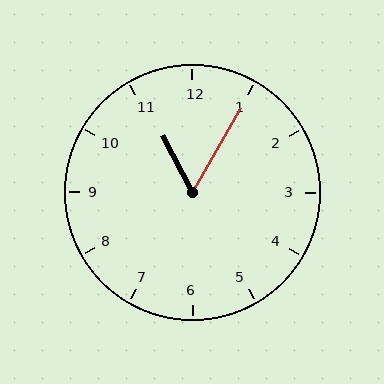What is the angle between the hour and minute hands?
Approximately 58 degrees.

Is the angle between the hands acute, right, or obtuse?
It is acute.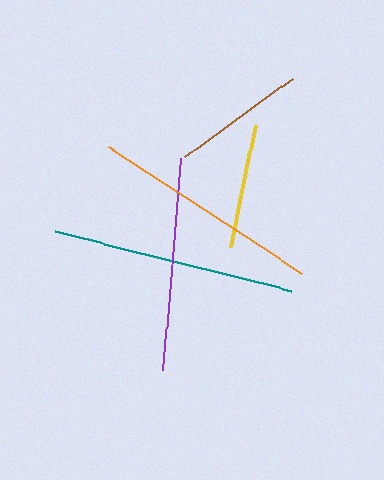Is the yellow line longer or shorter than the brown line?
The brown line is longer than the yellow line.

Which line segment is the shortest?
The yellow line is the shortest at approximately 125 pixels.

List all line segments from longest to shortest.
From longest to shortest: teal, orange, purple, brown, yellow.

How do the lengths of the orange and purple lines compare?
The orange and purple lines are approximately the same length.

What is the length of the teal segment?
The teal segment is approximately 243 pixels long.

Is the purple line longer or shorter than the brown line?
The purple line is longer than the brown line.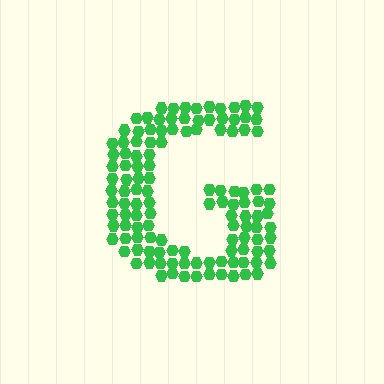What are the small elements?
The small elements are hexagons.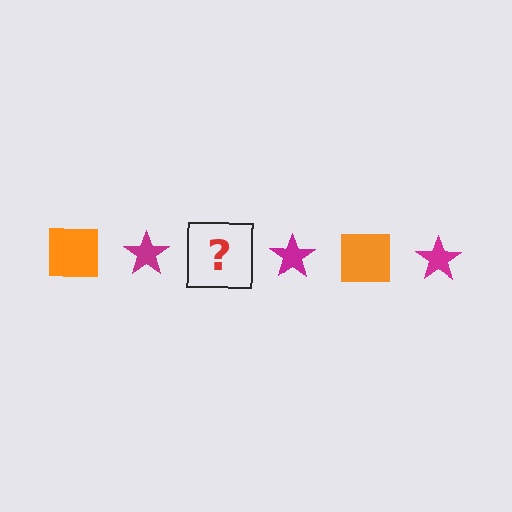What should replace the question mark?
The question mark should be replaced with an orange square.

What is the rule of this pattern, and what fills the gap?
The rule is that the pattern alternates between orange square and magenta star. The gap should be filled with an orange square.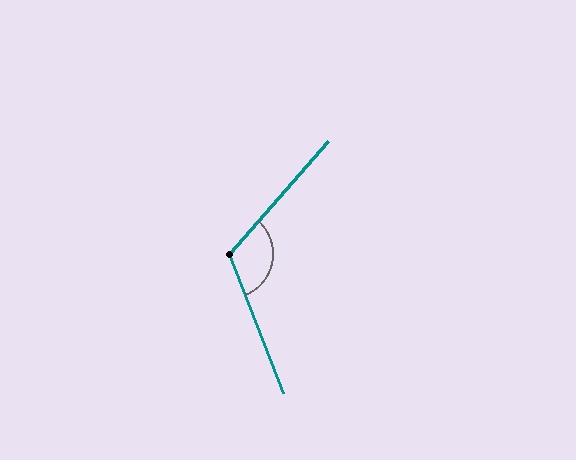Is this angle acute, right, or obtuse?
It is obtuse.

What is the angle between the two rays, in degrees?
Approximately 117 degrees.